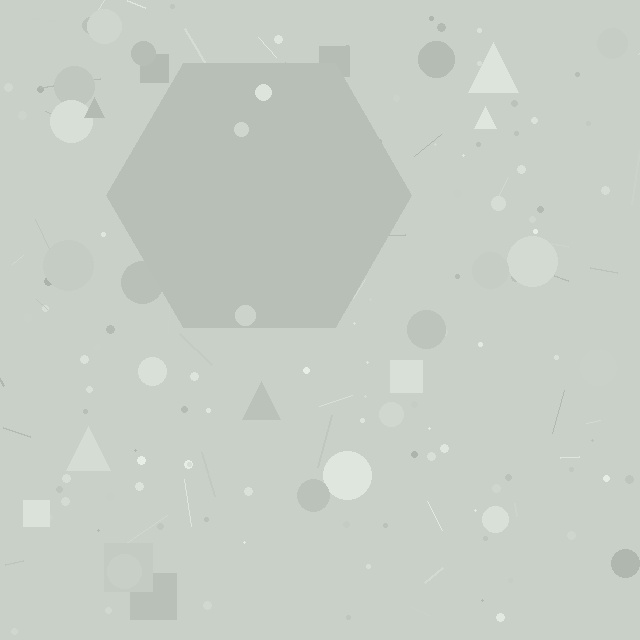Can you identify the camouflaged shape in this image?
The camouflaged shape is a hexagon.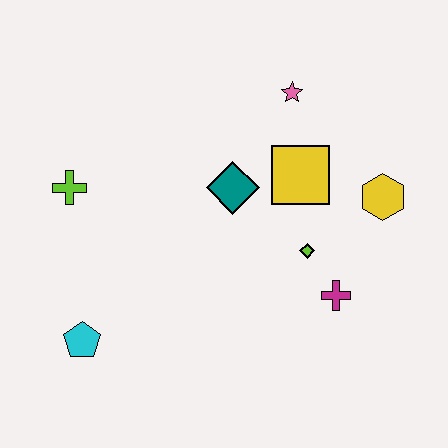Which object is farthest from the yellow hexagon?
The cyan pentagon is farthest from the yellow hexagon.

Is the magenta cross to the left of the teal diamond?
No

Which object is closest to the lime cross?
The cyan pentagon is closest to the lime cross.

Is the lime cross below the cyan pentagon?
No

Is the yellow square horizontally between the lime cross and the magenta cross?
Yes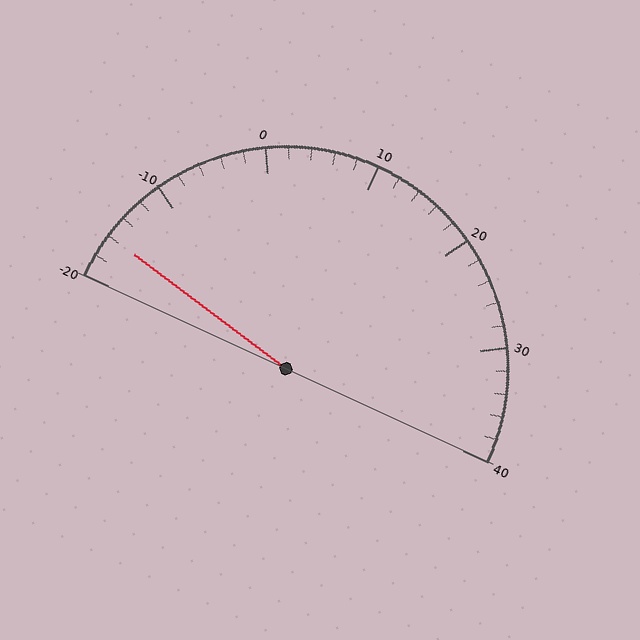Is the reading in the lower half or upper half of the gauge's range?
The reading is in the lower half of the range (-20 to 40).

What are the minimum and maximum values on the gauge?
The gauge ranges from -20 to 40.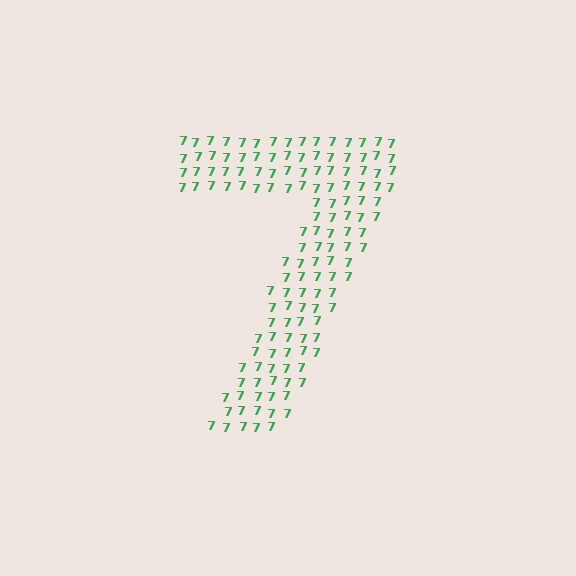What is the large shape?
The large shape is the digit 7.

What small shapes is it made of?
It is made of small digit 7's.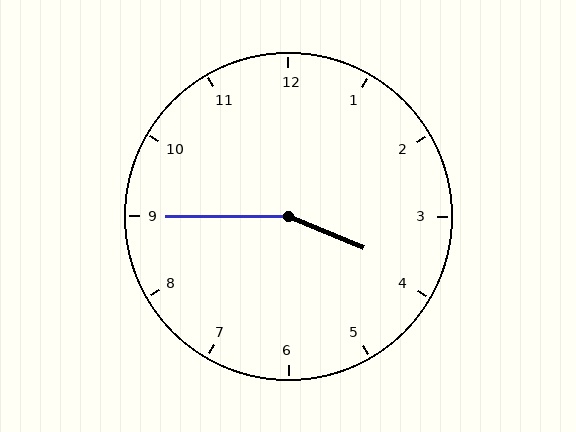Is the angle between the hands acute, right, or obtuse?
It is obtuse.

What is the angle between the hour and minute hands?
Approximately 158 degrees.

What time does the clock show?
3:45.